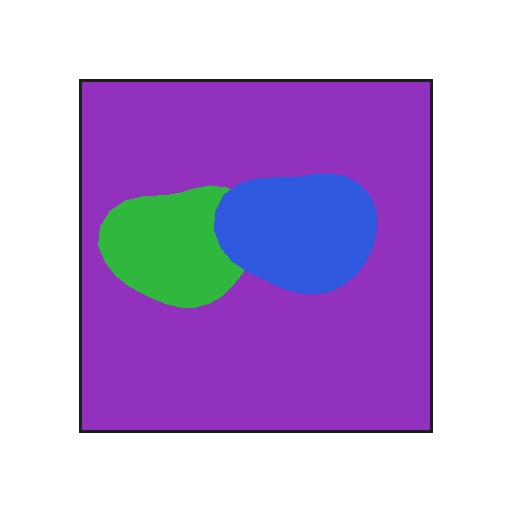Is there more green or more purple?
Purple.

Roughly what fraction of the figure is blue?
Blue covers roughly 10% of the figure.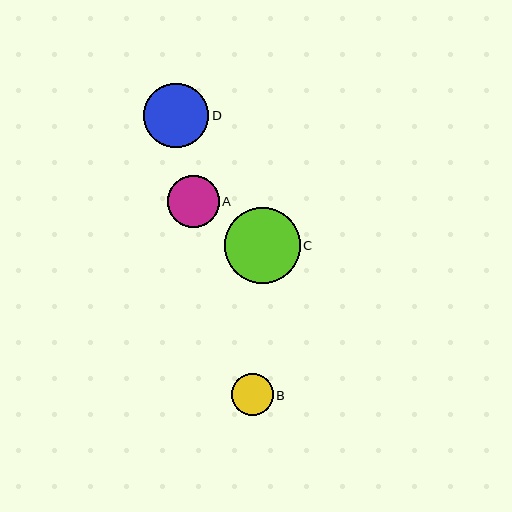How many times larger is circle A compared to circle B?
Circle A is approximately 1.2 times the size of circle B.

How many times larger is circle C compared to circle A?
Circle C is approximately 1.5 times the size of circle A.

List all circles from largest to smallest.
From largest to smallest: C, D, A, B.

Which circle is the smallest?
Circle B is the smallest with a size of approximately 42 pixels.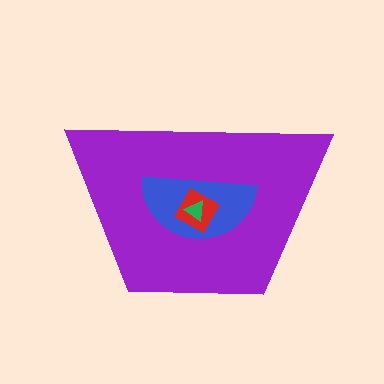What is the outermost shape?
The purple trapezoid.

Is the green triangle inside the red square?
Yes.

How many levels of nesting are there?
4.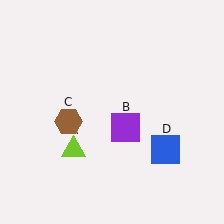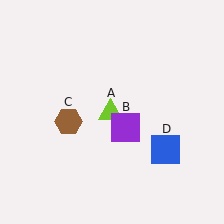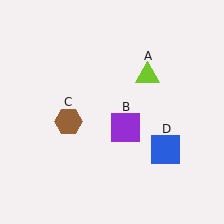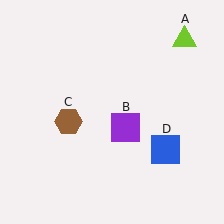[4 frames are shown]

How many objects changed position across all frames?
1 object changed position: lime triangle (object A).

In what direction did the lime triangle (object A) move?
The lime triangle (object A) moved up and to the right.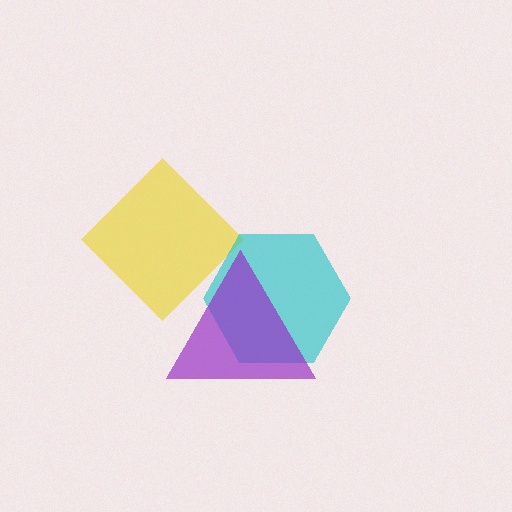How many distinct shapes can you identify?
There are 3 distinct shapes: a yellow diamond, a cyan hexagon, a purple triangle.